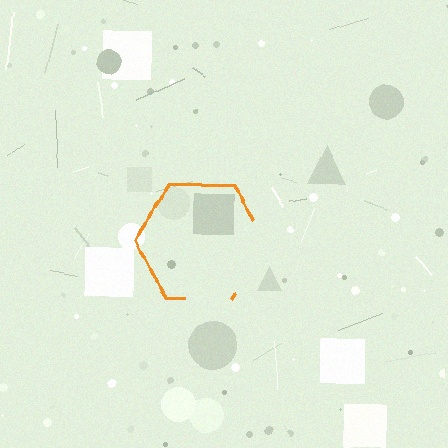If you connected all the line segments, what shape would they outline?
They would outline a hexagon.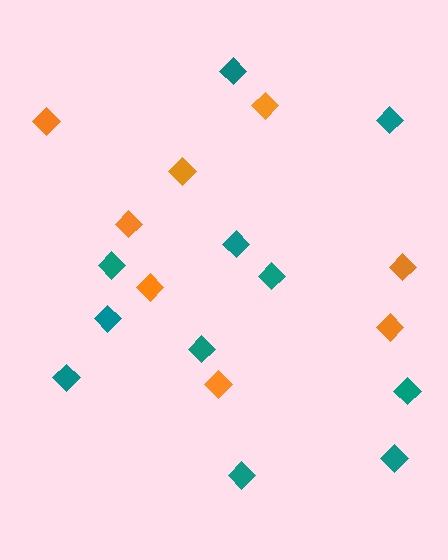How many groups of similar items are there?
There are 2 groups: one group of teal diamonds (11) and one group of orange diamonds (8).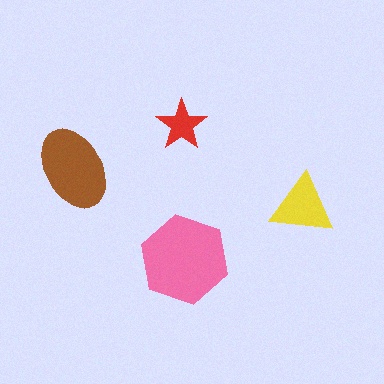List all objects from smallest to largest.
The red star, the yellow triangle, the brown ellipse, the pink hexagon.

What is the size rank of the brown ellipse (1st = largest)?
2nd.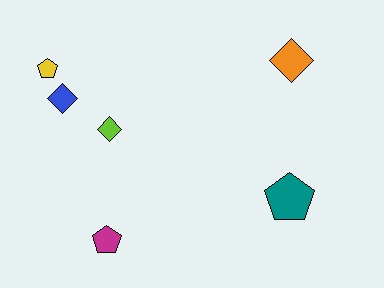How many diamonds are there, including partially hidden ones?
There are 3 diamonds.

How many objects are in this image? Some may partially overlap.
There are 6 objects.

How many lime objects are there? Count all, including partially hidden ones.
There is 1 lime object.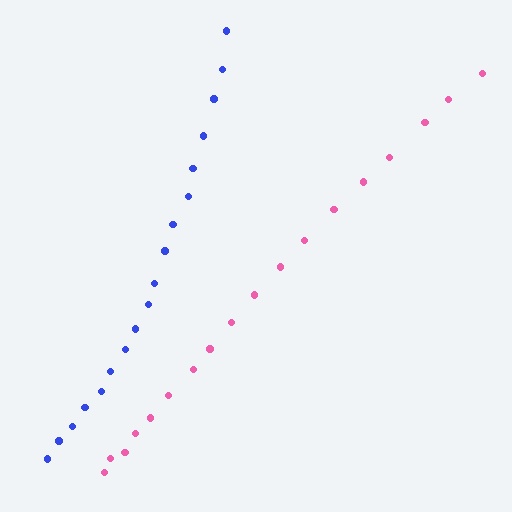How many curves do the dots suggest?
There are 2 distinct paths.